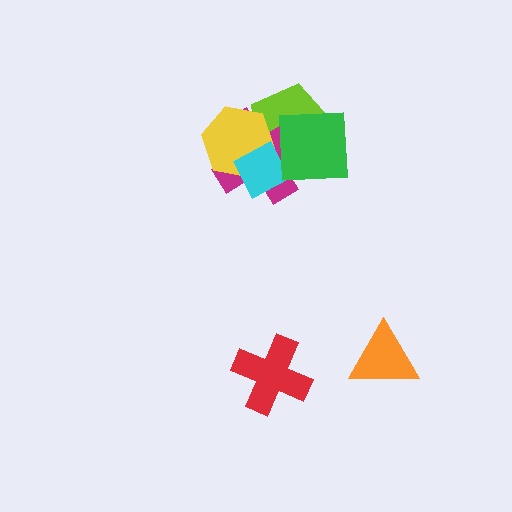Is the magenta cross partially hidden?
Yes, it is partially covered by another shape.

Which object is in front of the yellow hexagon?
The cyan diamond is in front of the yellow hexagon.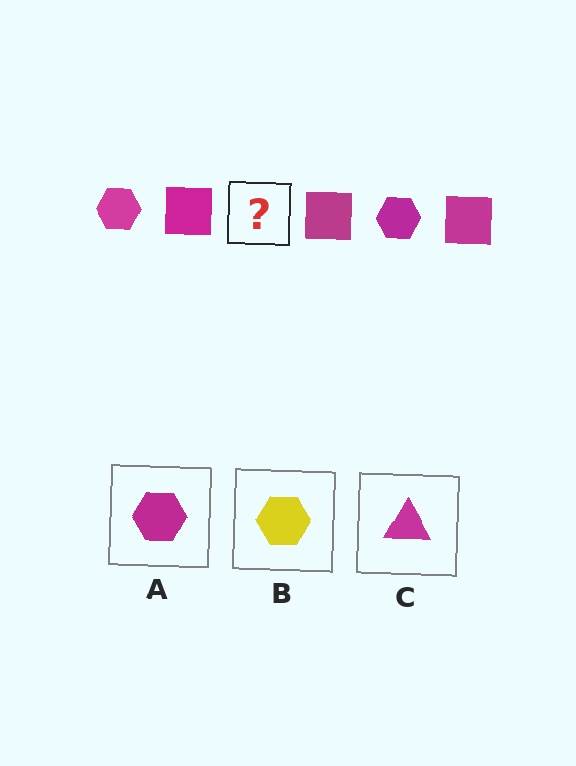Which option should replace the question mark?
Option A.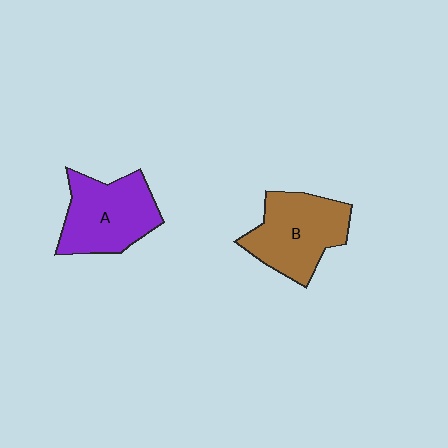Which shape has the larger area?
Shape B (brown).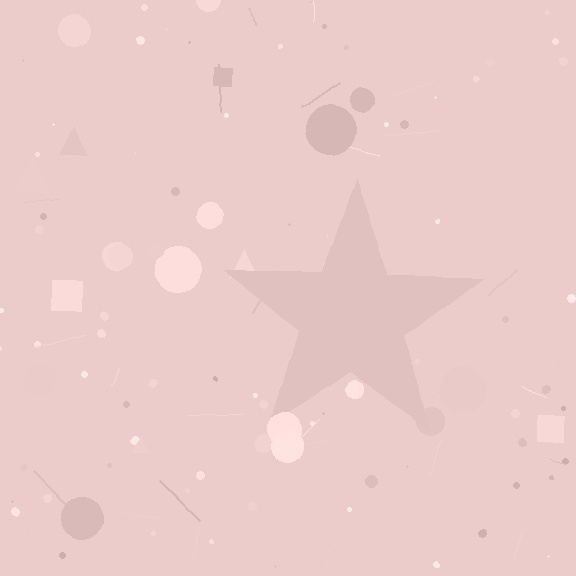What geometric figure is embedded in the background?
A star is embedded in the background.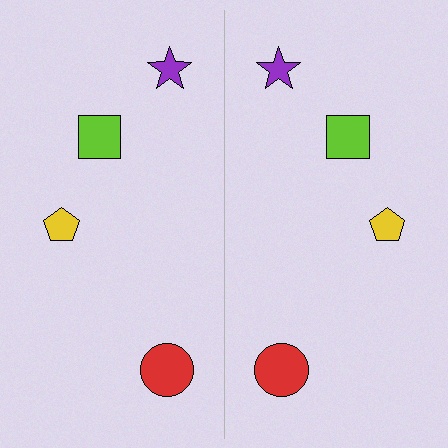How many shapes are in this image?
There are 8 shapes in this image.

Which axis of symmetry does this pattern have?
The pattern has a vertical axis of symmetry running through the center of the image.